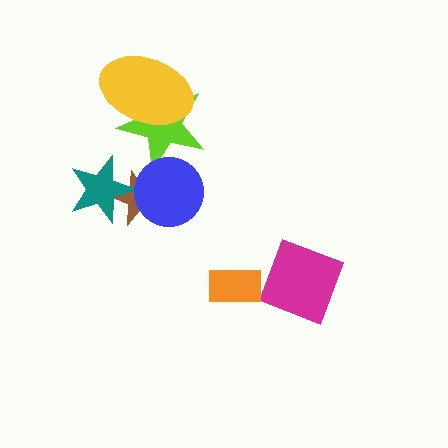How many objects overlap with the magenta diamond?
0 objects overlap with the magenta diamond.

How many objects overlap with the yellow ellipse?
1 object overlaps with the yellow ellipse.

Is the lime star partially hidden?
Yes, it is partially covered by another shape.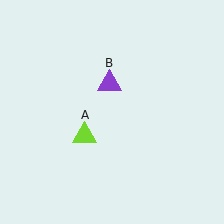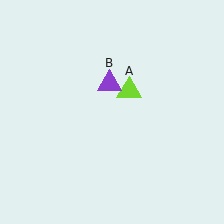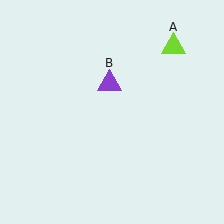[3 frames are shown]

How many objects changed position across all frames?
1 object changed position: lime triangle (object A).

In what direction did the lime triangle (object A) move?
The lime triangle (object A) moved up and to the right.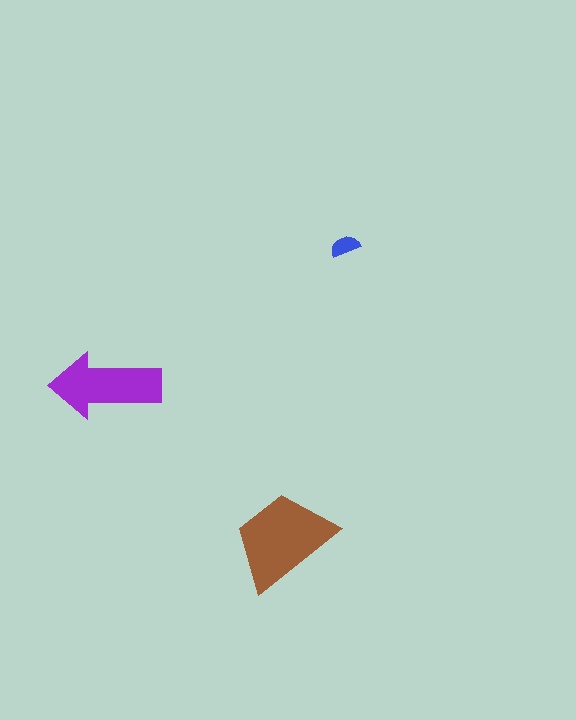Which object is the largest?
The brown trapezoid.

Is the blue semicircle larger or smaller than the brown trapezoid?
Smaller.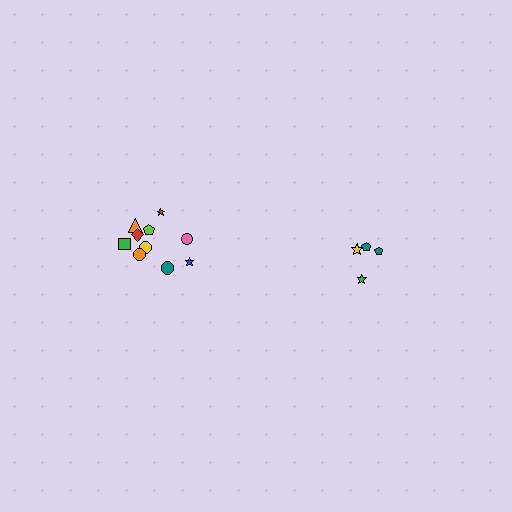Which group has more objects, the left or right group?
The left group.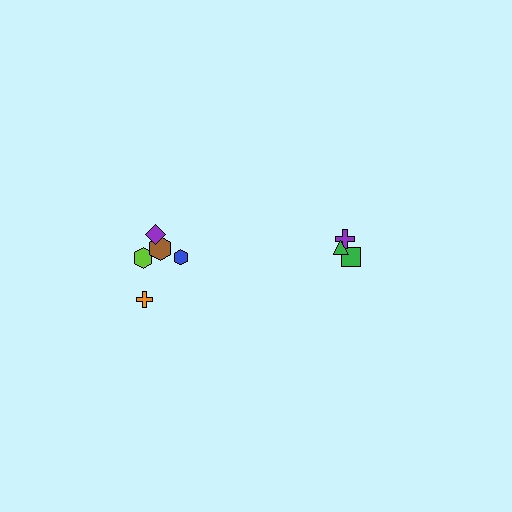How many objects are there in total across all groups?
There are 8 objects.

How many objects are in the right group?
There are 3 objects.